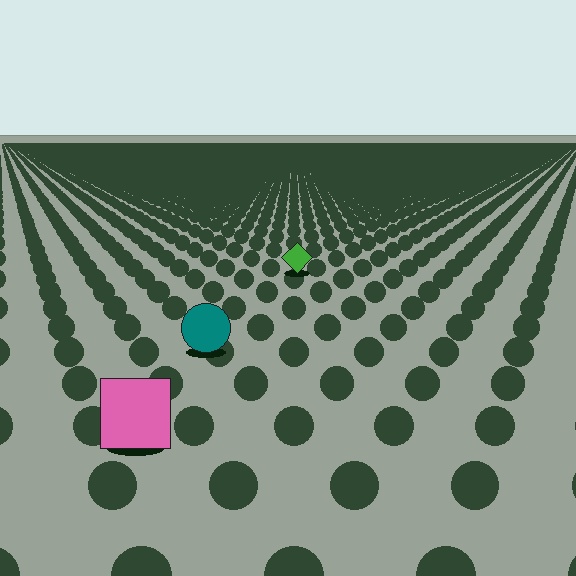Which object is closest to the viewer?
The pink square is closest. The texture marks near it are larger and more spread out.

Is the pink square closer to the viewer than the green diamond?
Yes. The pink square is closer — you can tell from the texture gradient: the ground texture is coarser near it.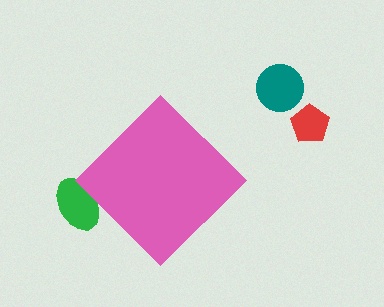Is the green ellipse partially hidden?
Yes, the green ellipse is partially hidden behind the pink diamond.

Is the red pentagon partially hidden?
No, the red pentagon is fully visible.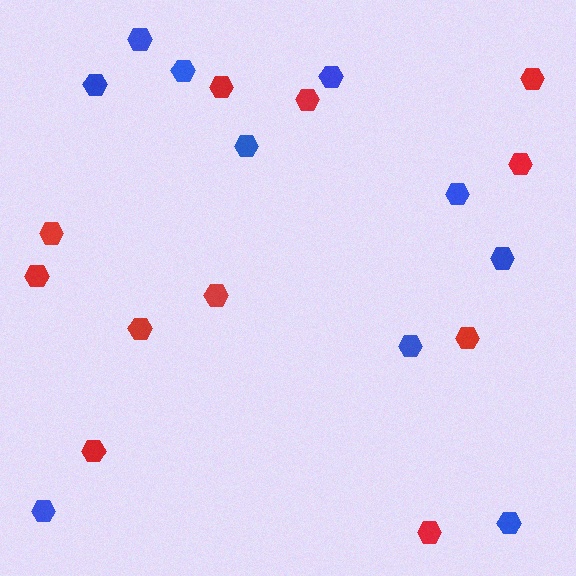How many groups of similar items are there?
There are 2 groups: one group of red hexagons (11) and one group of blue hexagons (10).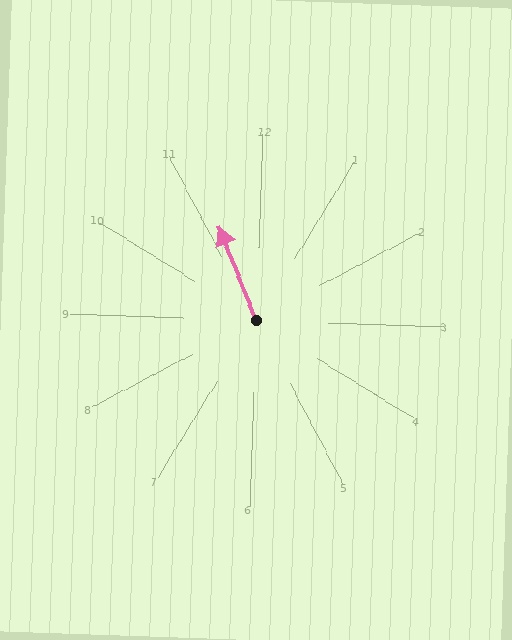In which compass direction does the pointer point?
Northwest.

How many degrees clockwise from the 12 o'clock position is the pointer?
Approximately 336 degrees.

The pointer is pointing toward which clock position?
Roughly 11 o'clock.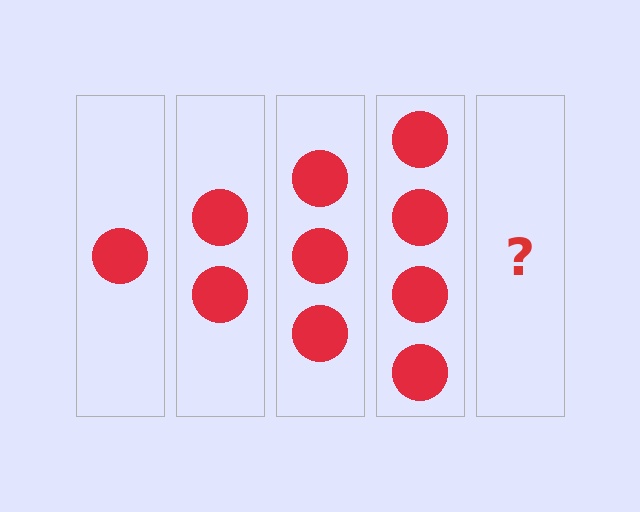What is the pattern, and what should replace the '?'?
The pattern is that each step adds one more circle. The '?' should be 5 circles.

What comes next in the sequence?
The next element should be 5 circles.